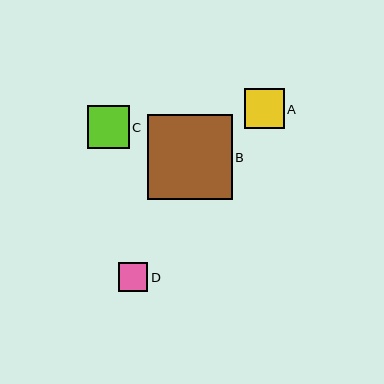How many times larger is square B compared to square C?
Square B is approximately 2.0 times the size of square C.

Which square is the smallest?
Square D is the smallest with a size of approximately 29 pixels.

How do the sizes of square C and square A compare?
Square C and square A are approximately the same size.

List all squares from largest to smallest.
From largest to smallest: B, C, A, D.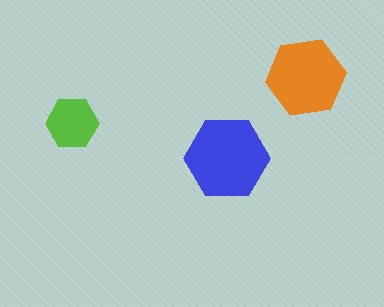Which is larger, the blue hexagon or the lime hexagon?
The blue one.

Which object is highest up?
The orange hexagon is topmost.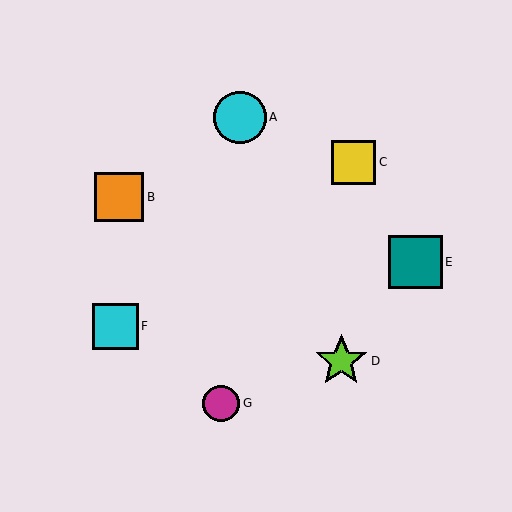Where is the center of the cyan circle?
The center of the cyan circle is at (240, 117).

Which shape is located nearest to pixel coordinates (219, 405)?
The magenta circle (labeled G) at (221, 403) is nearest to that location.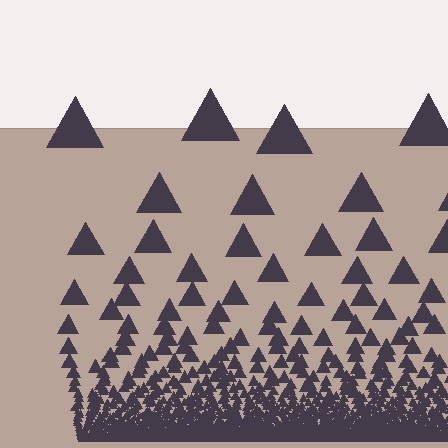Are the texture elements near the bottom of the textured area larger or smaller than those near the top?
Smaller. The gradient is inverted — elements near the bottom are smaller and denser.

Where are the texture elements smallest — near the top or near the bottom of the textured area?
Near the bottom.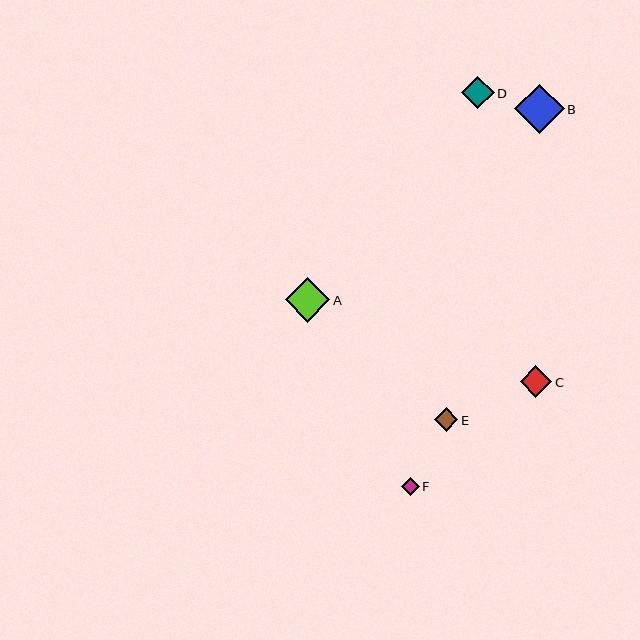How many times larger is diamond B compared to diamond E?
Diamond B is approximately 2.1 times the size of diamond E.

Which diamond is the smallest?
Diamond F is the smallest with a size of approximately 18 pixels.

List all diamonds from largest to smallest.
From largest to smallest: B, A, D, C, E, F.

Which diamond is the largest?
Diamond B is the largest with a size of approximately 49 pixels.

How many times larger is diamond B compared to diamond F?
Diamond B is approximately 2.7 times the size of diamond F.